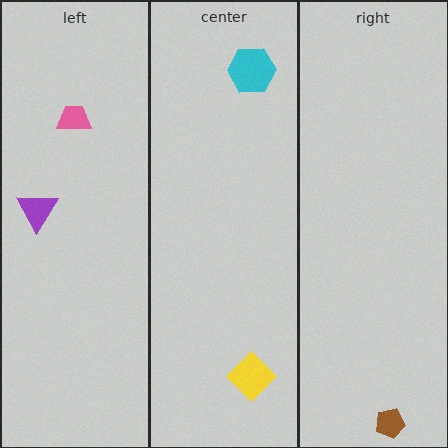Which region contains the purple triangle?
The left region.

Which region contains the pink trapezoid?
The left region.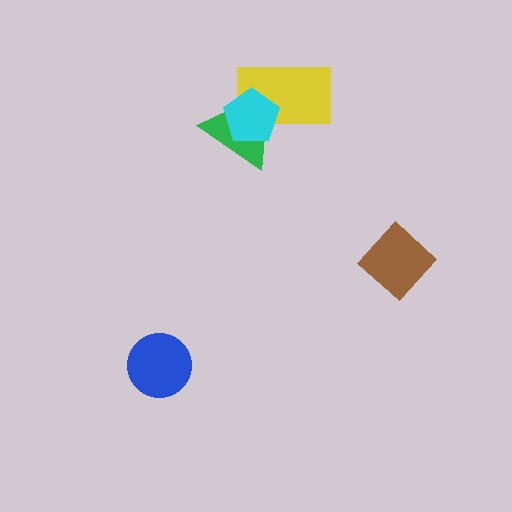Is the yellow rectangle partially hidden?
Yes, it is partially covered by another shape.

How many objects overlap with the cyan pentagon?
2 objects overlap with the cyan pentagon.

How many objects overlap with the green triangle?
2 objects overlap with the green triangle.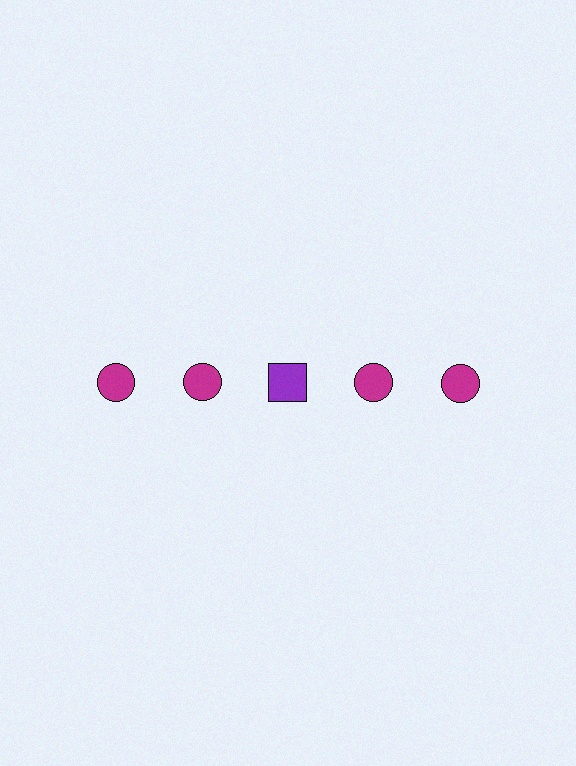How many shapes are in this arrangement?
There are 5 shapes arranged in a grid pattern.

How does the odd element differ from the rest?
It differs in both color (purple instead of magenta) and shape (square instead of circle).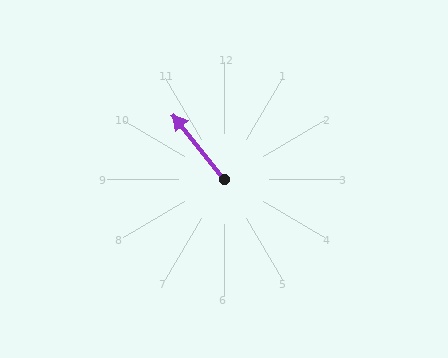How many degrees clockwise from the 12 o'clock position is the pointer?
Approximately 321 degrees.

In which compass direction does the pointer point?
Northwest.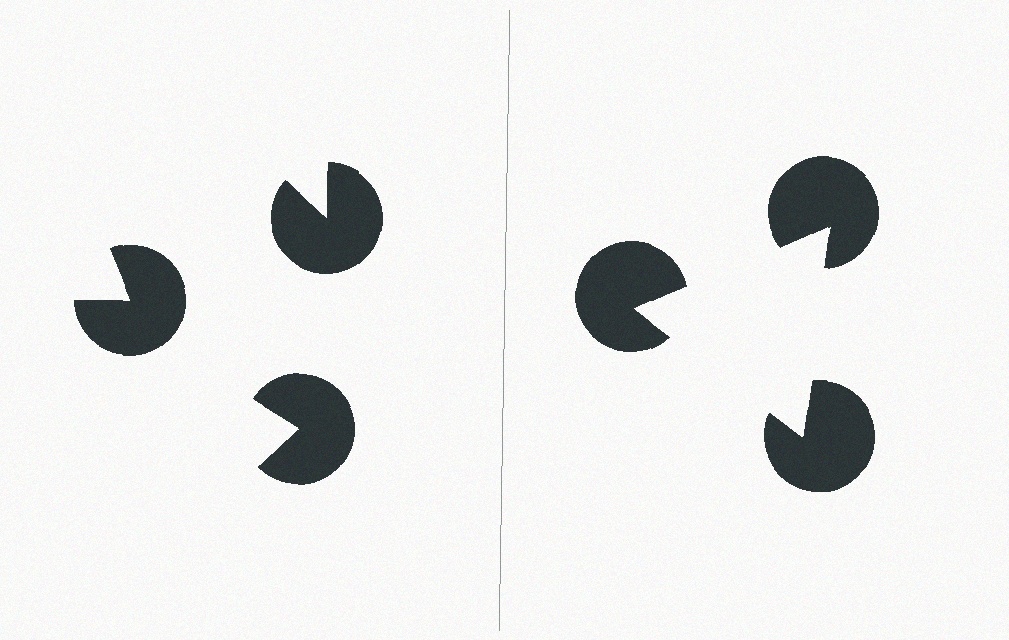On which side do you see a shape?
An illusory triangle appears on the right side. On the left side the wedge cuts are rotated, so no coherent shape forms.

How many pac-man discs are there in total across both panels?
6 — 3 on each side.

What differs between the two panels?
The pac-man discs are positioned identically on both sides; only the wedge orientations differ. On the right they align to a triangle; on the left they are misaligned.